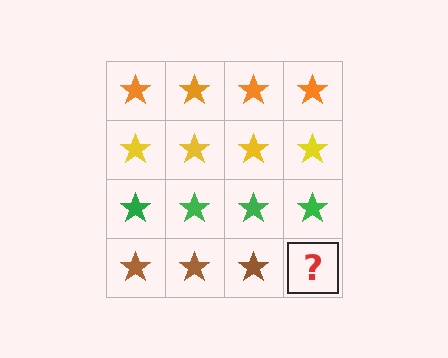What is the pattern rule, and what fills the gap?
The rule is that each row has a consistent color. The gap should be filled with a brown star.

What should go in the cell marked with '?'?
The missing cell should contain a brown star.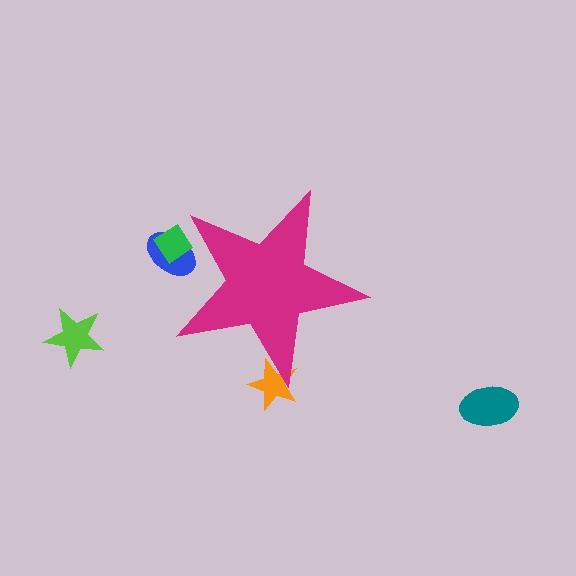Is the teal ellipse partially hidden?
No, the teal ellipse is fully visible.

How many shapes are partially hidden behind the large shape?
3 shapes are partially hidden.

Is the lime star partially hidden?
No, the lime star is fully visible.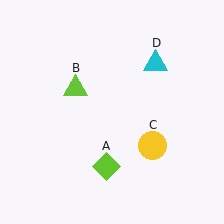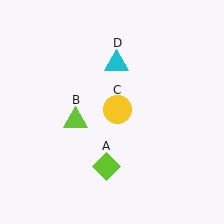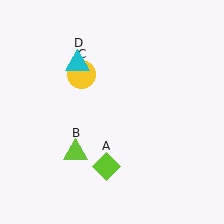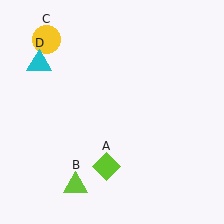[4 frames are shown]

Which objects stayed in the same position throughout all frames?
Lime diamond (object A) remained stationary.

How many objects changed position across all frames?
3 objects changed position: lime triangle (object B), yellow circle (object C), cyan triangle (object D).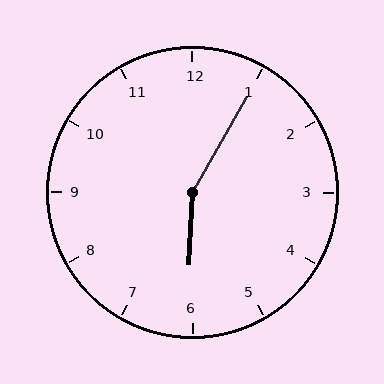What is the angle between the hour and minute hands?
Approximately 152 degrees.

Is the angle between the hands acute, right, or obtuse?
It is obtuse.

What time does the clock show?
6:05.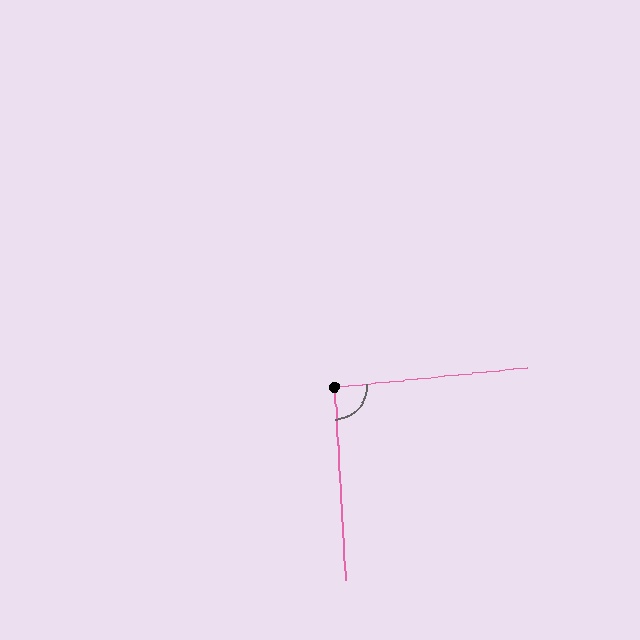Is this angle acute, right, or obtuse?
It is approximately a right angle.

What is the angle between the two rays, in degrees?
Approximately 93 degrees.